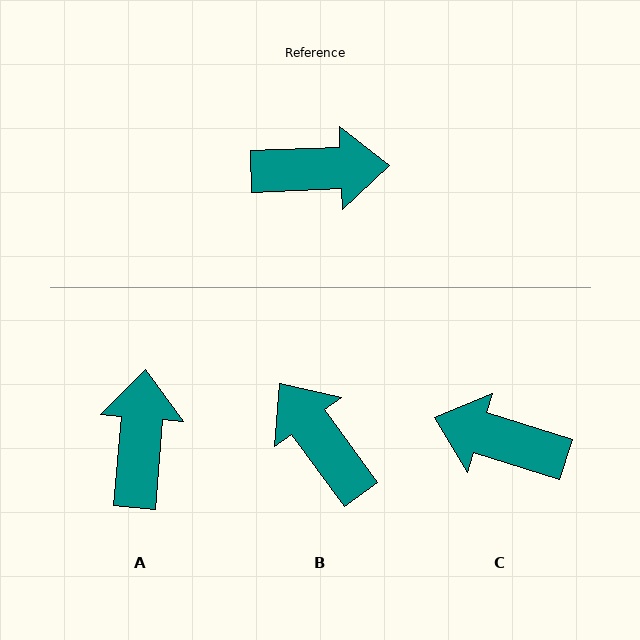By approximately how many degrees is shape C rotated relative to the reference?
Approximately 160 degrees counter-clockwise.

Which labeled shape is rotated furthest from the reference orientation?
C, about 160 degrees away.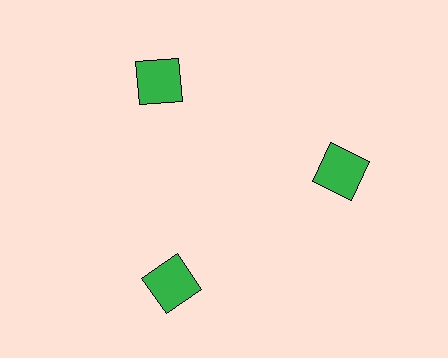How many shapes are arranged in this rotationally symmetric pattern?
There are 3 shapes, arranged in 3 groups of 1.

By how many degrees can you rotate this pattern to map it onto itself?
The pattern maps onto itself every 120 degrees of rotation.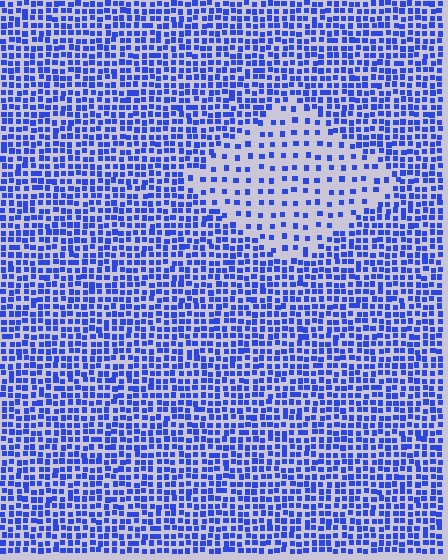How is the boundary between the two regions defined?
The boundary is defined by a change in element density (approximately 2.5x ratio). All elements are the same color, size, and shape.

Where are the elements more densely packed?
The elements are more densely packed outside the diamond boundary.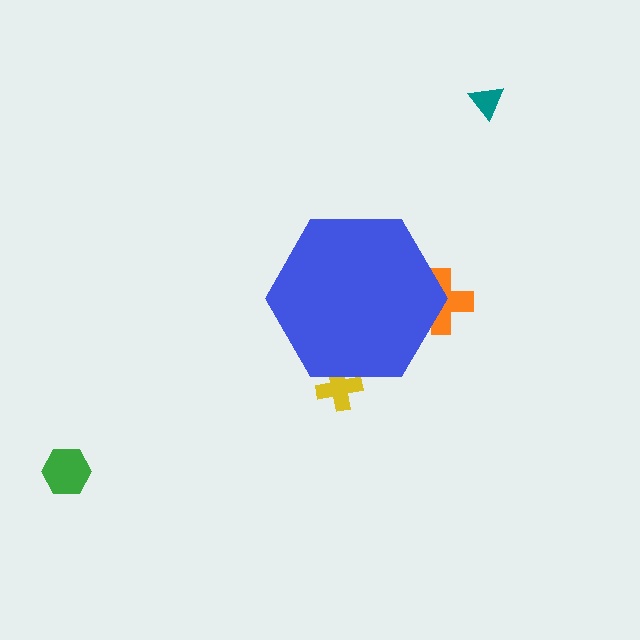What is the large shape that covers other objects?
A blue hexagon.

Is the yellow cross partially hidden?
Yes, the yellow cross is partially hidden behind the blue hexagon.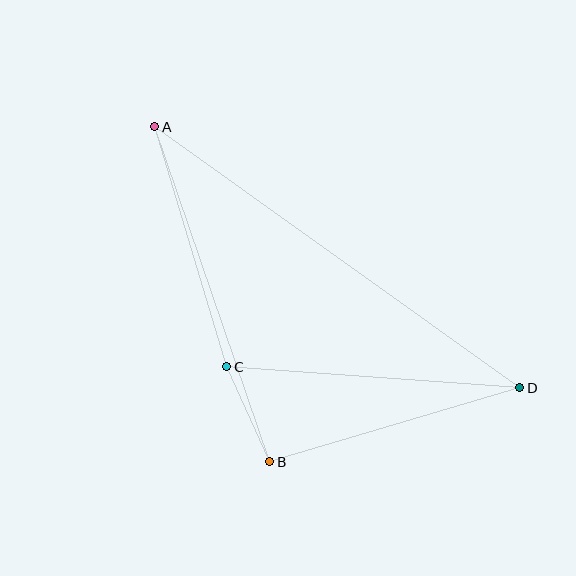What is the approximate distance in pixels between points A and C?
The distance between A and C is approximately 250 pixels.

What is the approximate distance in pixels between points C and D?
The distance between C and D is approximately 294 pixels.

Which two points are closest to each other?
Points B and C are closest to each other.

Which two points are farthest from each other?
Points A and D are farthest from each other.